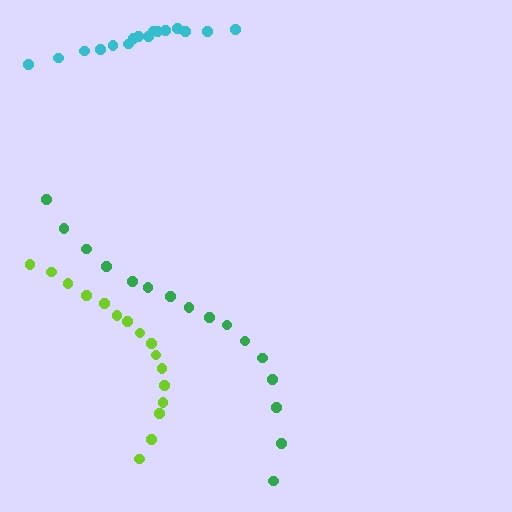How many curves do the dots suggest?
There are 3 distinct paths.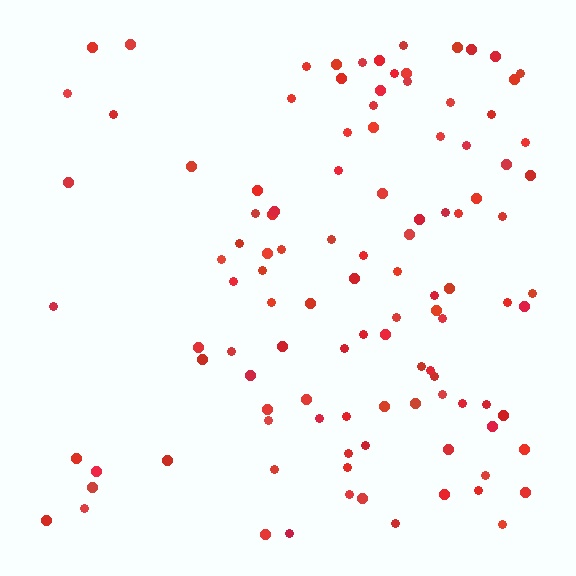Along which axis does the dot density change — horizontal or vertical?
Horizontal.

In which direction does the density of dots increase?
From left to right, with the right side densest.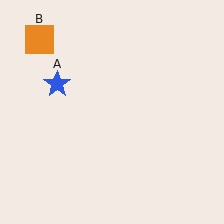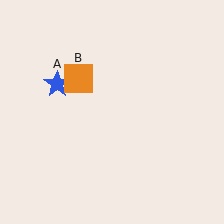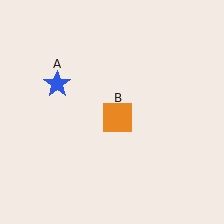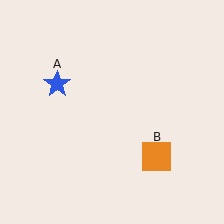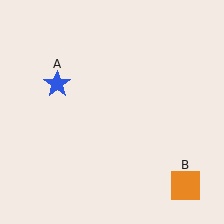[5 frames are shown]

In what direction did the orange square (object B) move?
The orange square (object B) moved down and to the right.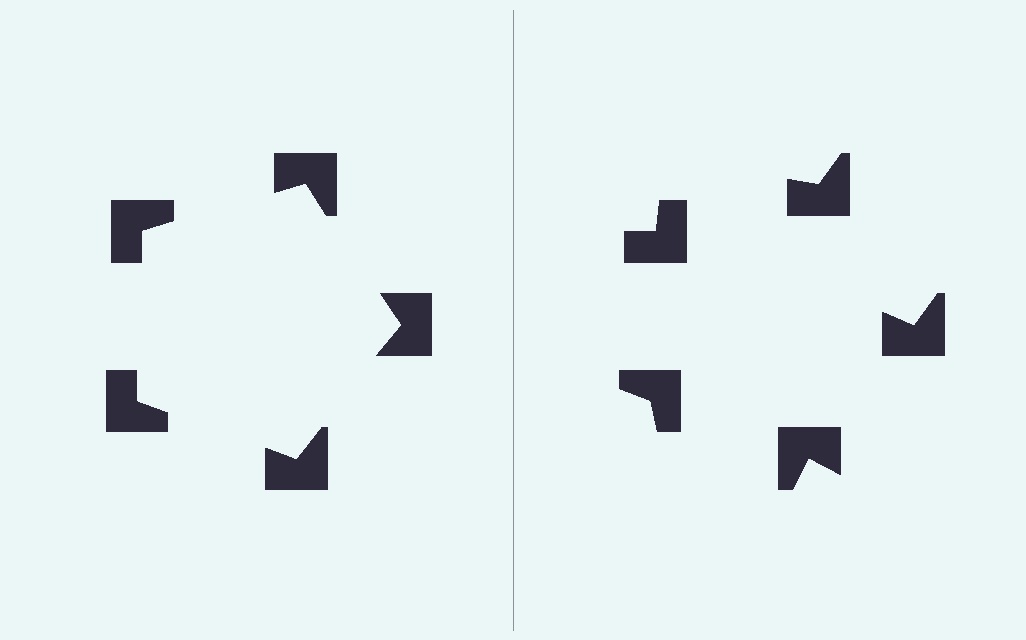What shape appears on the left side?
An illusory pentagon.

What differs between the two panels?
The notched squares are positioned identically on both sides; only the wedge orientations differ. On the left they align to a pentagon; on the right they are misaligned.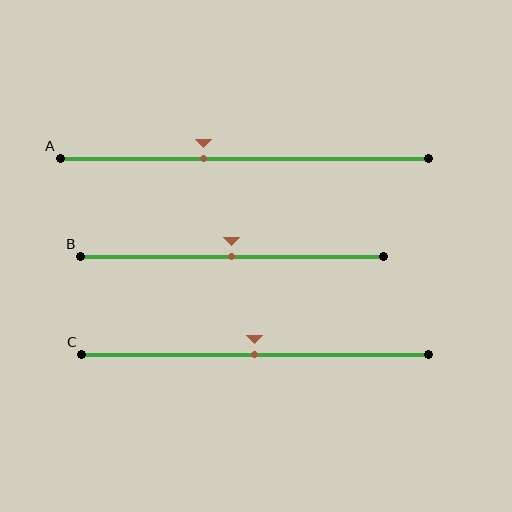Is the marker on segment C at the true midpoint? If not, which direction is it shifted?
Yes, the marker on segment C is at the true midpoint.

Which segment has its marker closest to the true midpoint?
Segment B has its marker closest to the true midpoint.